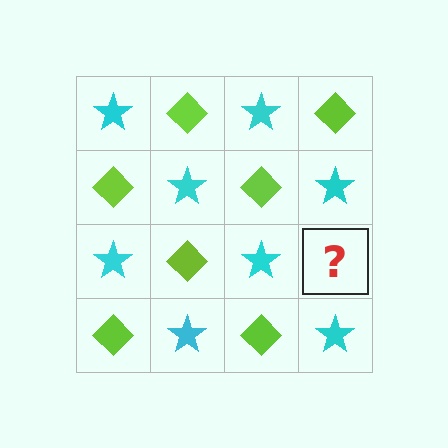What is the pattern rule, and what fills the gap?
The rule is that it alternates cyan star and lime diamond in a checkerboard pattern. The gap should be filled with a lime diamond.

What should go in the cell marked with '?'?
The missing cell should contain a lime diamond.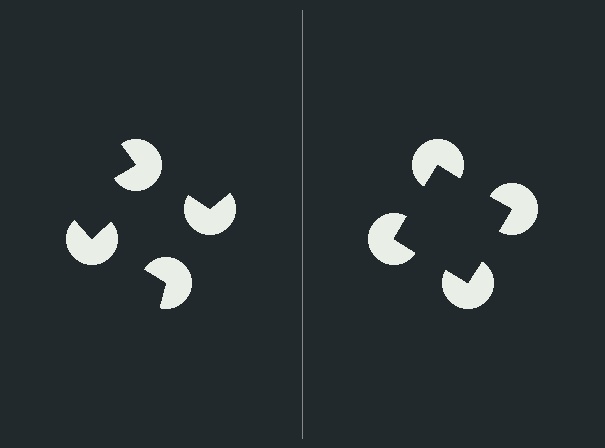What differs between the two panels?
The pac-man discs are positioned identically on both sides; only the wedge orientations differ. On the right they align to a square; on the left they are misaligned.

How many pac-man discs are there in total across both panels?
8 — 4 on each side.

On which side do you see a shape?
An illusory square appears on the right side. On the left side the wedge cuts are rotated, so no coherent shape forms.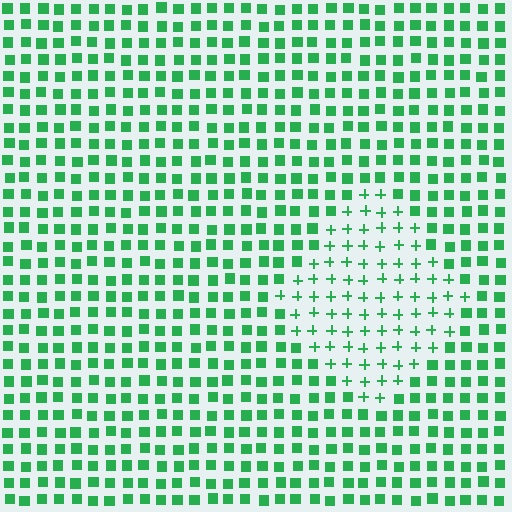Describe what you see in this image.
The image is filled with small green elements arranged in a uniform grid. A diamond-shaped region contains plus signs, while the surrounding area contains squares. The boundary is defined purely by the change in element shape.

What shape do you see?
I see a diamond.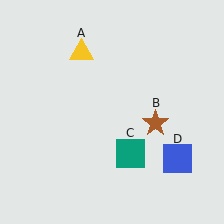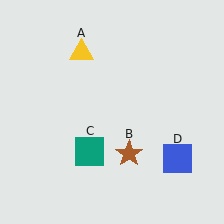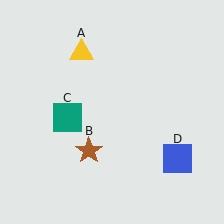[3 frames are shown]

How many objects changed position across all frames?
2 objects changed position: brown star (object B), teal square (object C).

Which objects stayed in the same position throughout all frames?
Yellow triangle (object A) and blue square (object D) remained stationary.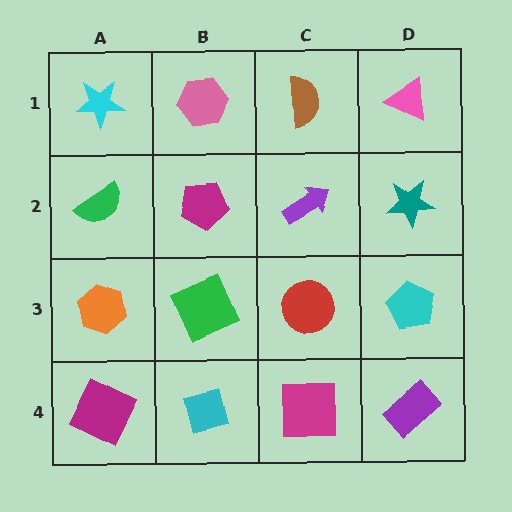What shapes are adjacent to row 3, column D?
A teal star (row 2, column D), a purple rectangle (row 4, column D), a red circle (row 3, column C).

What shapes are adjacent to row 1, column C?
A purple arrow (row 2, column C), a pink hexagon (row 1, column B), a pink triangle (row 1, column D).